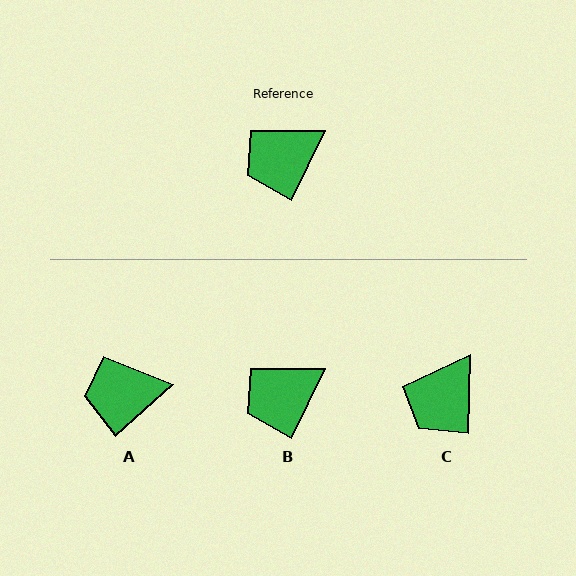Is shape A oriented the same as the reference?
No, it is off by about 22 degrees.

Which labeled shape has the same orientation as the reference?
B.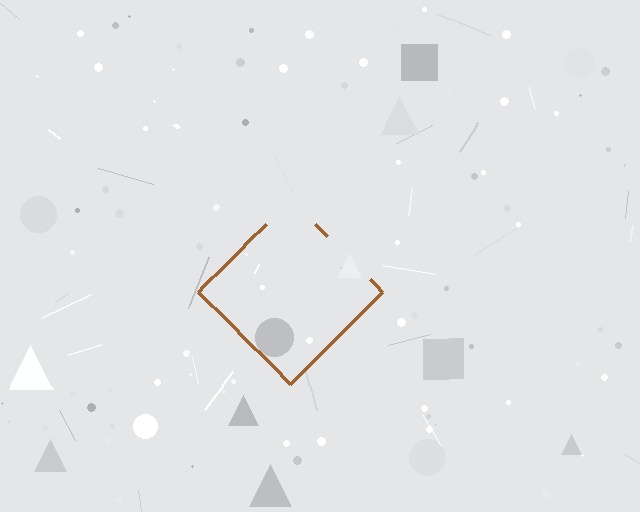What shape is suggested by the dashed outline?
The dashed outline suggests a diamond.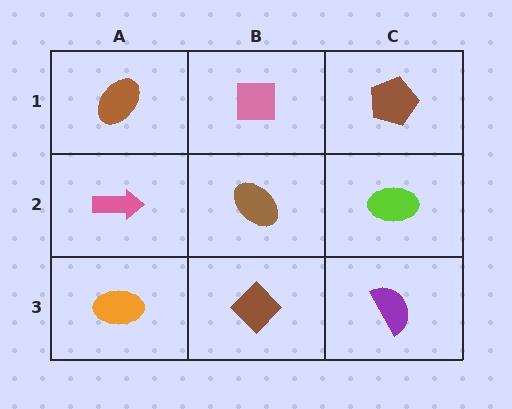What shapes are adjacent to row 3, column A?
A pink arrow (row 2, column A), a brown diamond (row 3, column B).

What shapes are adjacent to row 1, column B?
A brown ellipse (row 2, column B), a brown ellipse (row 1, column A), a brown pentagon (row 1, column C).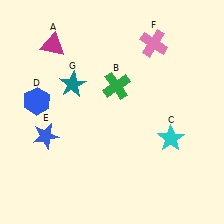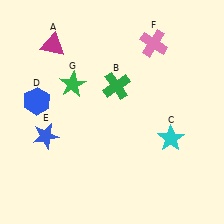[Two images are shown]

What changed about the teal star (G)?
In Image 1, G is teal. In Image 2, it changed to green.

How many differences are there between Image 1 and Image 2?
There is 1 difference between the two images.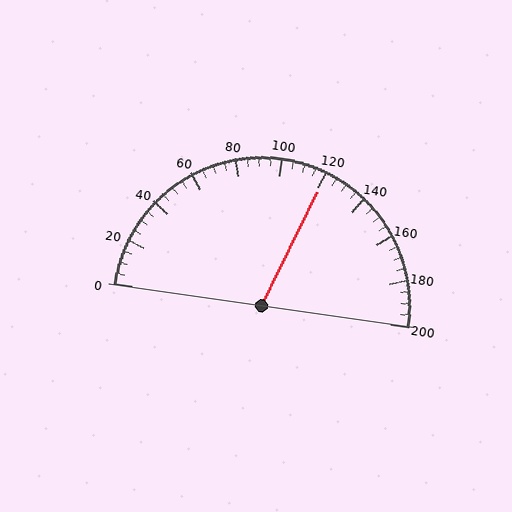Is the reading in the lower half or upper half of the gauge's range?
The reading is in the upper half of the range (0 to 200).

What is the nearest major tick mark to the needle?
The nearest major tick mark is 120.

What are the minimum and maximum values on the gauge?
The gauge ranges from 0 to 200.